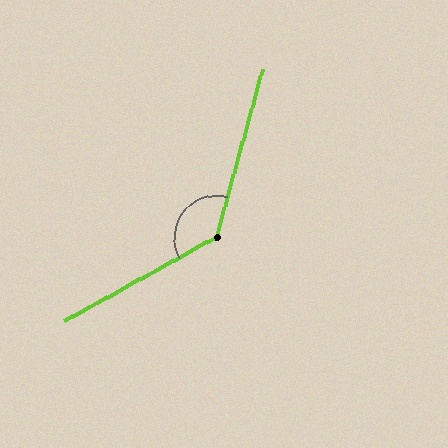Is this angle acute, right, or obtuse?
It is obtuse.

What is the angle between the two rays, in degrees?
Approximately 134 degrees.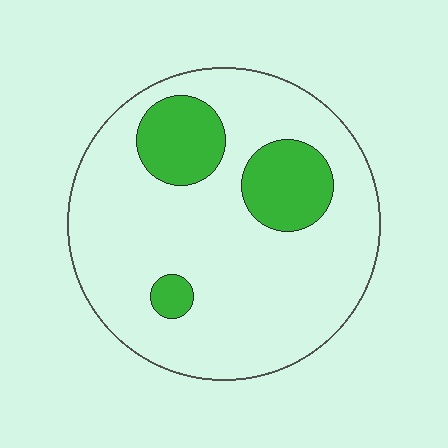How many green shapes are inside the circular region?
3.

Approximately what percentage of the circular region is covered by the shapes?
Approximately 20%.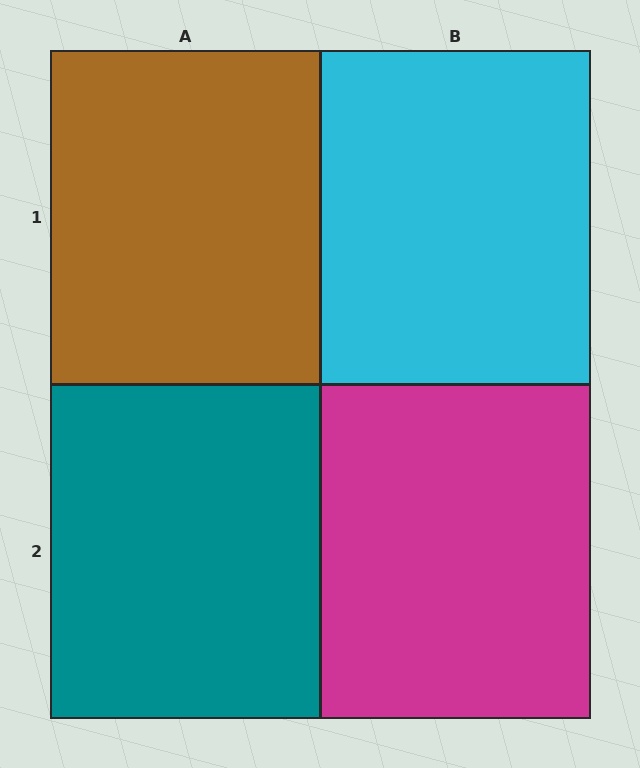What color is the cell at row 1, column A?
Brown.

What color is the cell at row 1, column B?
Cyan.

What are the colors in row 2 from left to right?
Teal, magenta.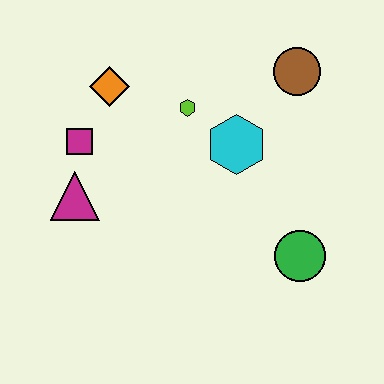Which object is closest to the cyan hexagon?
The lime hexagon is closest to the cyan hexagon.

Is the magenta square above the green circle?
Yes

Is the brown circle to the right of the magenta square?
Yes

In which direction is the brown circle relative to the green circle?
The brown circle is above the green circle.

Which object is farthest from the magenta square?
The green circle is farthest from the magenta square.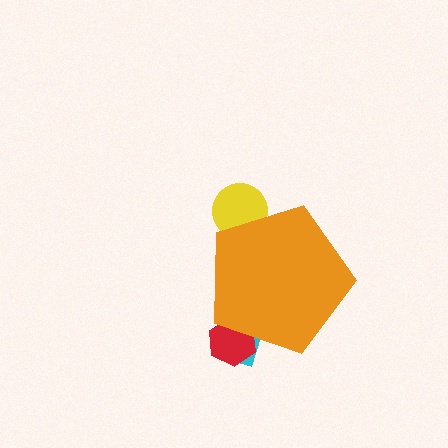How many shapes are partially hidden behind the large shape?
3 shapes are partially hidden.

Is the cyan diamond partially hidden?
Yes, the cyan diamond is partially hidden behind the orange pentagon.